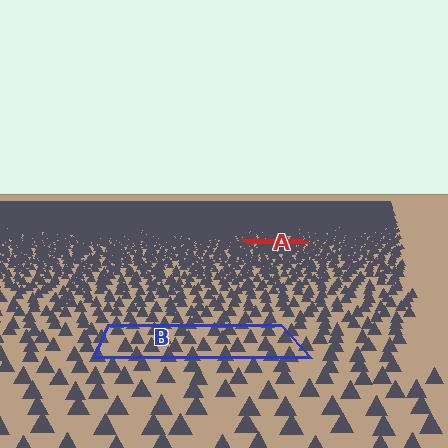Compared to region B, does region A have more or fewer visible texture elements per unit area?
Region A has more texture elements per unit area — they are packed more densely because it is farther away.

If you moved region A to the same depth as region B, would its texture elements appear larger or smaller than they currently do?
They would appear larger. At a closer depth, the same texture elements are projected at a bigger on-screen size.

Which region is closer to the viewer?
Region B is closer. The texture elements there are larger and more spread out.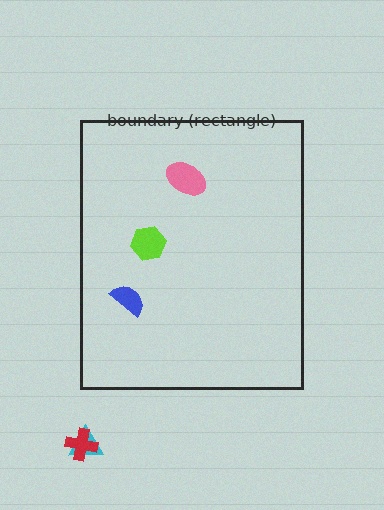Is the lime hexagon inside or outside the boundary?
Inside.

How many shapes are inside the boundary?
3 inside, 2 outside.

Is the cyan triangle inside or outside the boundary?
Outside.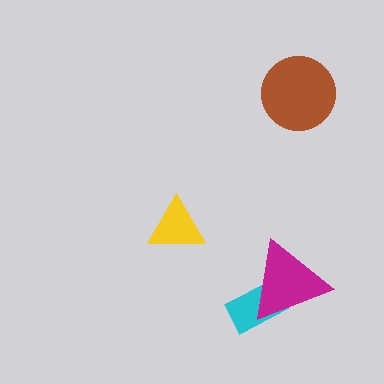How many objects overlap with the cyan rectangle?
1 object overlaps with the cyan rectangle.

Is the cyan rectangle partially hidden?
Yes, it is partially covered by another shape.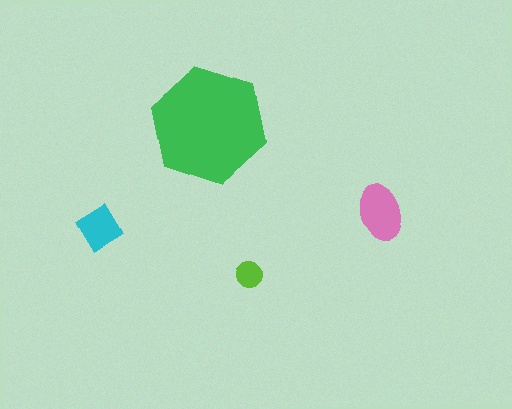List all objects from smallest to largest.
The lime circle, the cyan diamond, the pink ellipse, the green hexagon.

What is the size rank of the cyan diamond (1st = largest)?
3rd.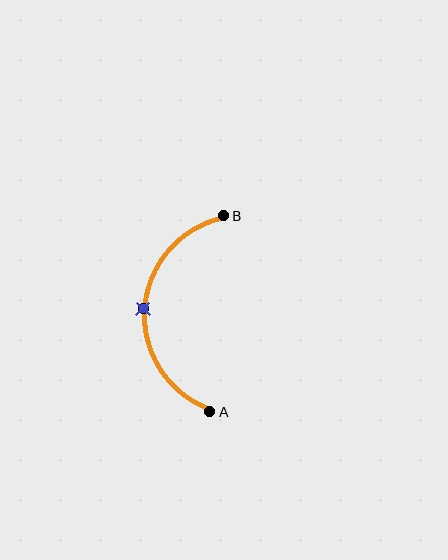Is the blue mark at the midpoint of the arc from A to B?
Yes. The blue mark lies on the arc at equal arc-length from both A and B — it is the arc midpoint.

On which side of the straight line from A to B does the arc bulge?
The arc bulges to the left of the straight line connecting A and B.